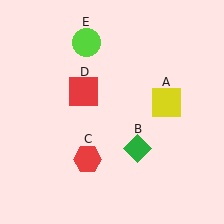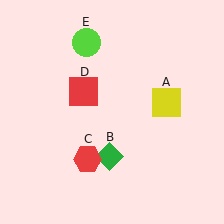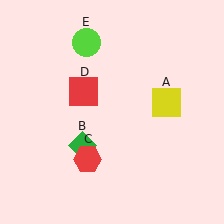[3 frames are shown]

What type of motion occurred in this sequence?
The green diamond (object B) rotated clockwise around the center of the scene.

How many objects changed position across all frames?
1 object changed position: green diamond (object B).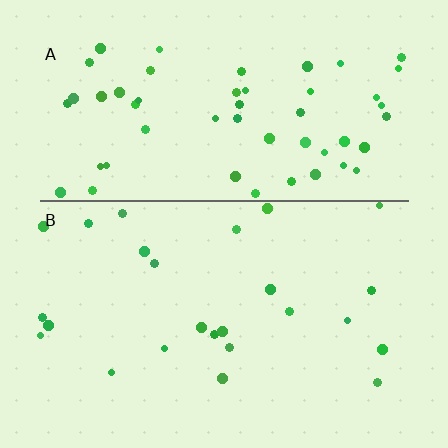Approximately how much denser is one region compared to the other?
Approximately 2.2× — region A over region B.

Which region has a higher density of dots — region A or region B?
A (the top).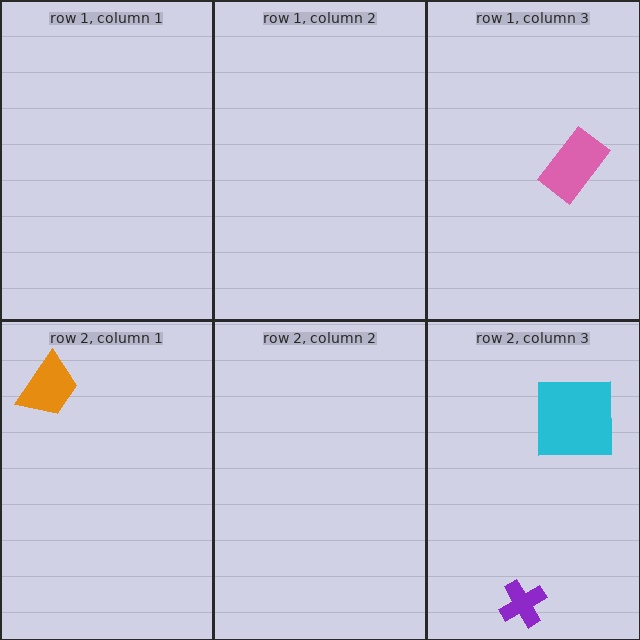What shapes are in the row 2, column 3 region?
The purple cross, the cyan square.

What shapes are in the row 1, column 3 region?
The pink rectangle.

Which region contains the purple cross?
The row 2, column 3 region.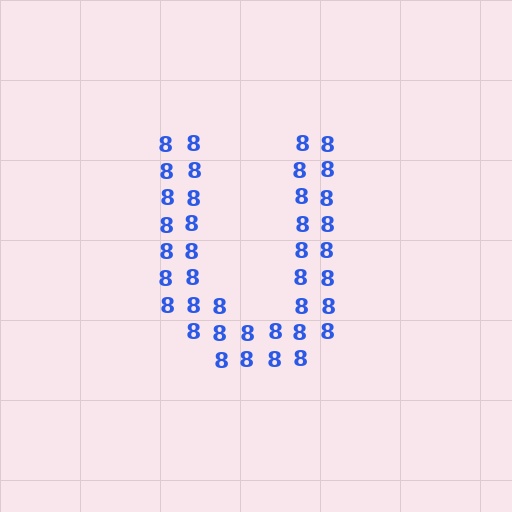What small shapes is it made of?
It is made of small digit 8's.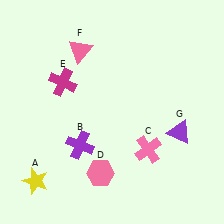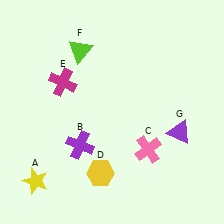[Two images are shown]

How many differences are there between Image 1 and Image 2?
There are 2 differences between the two images.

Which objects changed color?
D changed from pink to yellow. F changed from pink to lime.